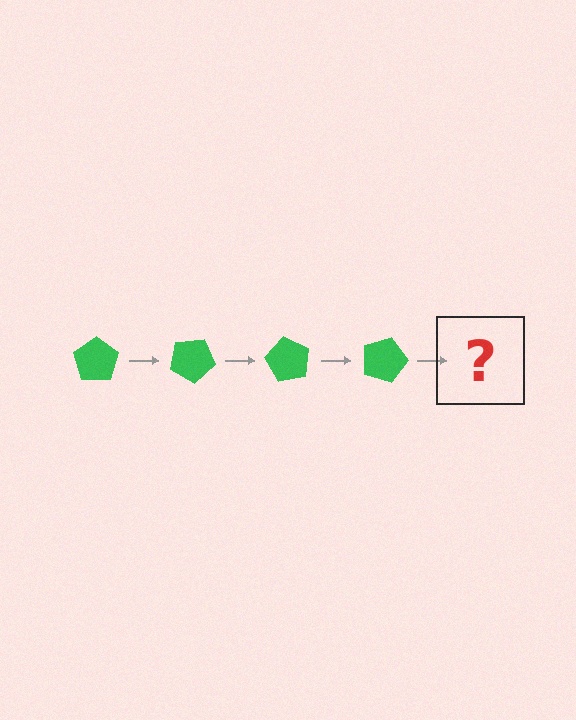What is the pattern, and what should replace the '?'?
The pattern is that the pentagon rotates 30 degrees each step. The '?' should be a green pentagon rotated 120 degrees.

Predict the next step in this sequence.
The next step is a green pentagon rotated 120 degrees.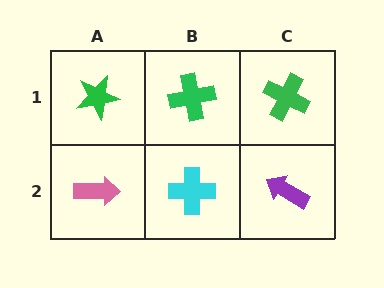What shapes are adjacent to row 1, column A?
A pink arrow (row 2, column A), a green cross (row 1, column B).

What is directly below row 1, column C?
A purple arrow.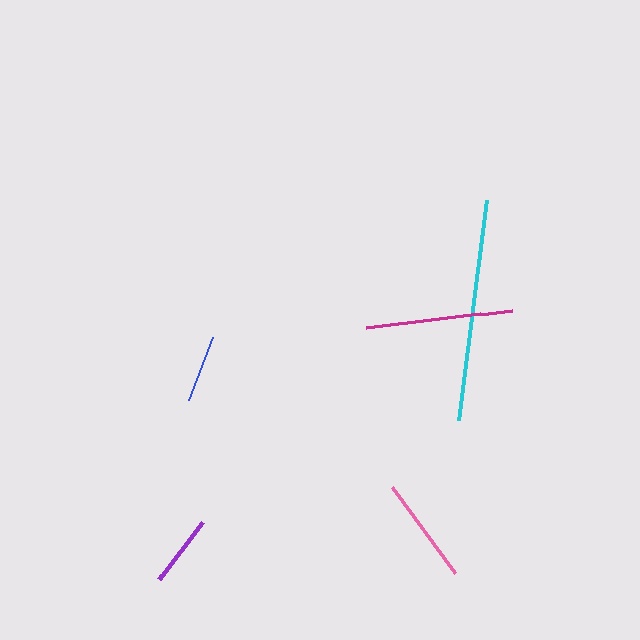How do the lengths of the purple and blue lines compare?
The purple and blue lines are approximately the same length.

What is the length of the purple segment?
The purple segment is approximately 73 pixels long.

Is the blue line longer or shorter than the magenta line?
The magenta line is longer than the blue line.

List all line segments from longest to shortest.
From longest to shortest: cyan, magenta, pink, purple, blue.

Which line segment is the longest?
The cyan line is the longest at approximately 223 pixels.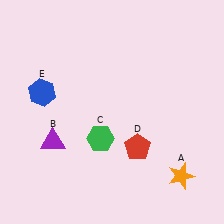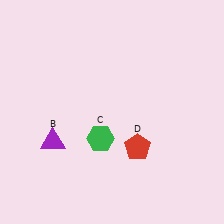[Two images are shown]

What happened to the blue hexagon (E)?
The blue hexagon (E) was removed in Image 2. It was in the top-left area of Image 1.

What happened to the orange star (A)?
The orange star (A) was removed in Image 2. It was in the bottom-right area of Image 1.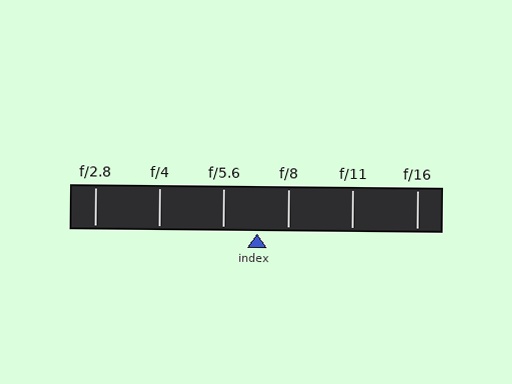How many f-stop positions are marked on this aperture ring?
There are 6 f-stop positions marked.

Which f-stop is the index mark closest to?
The index mark is closest to f/8.